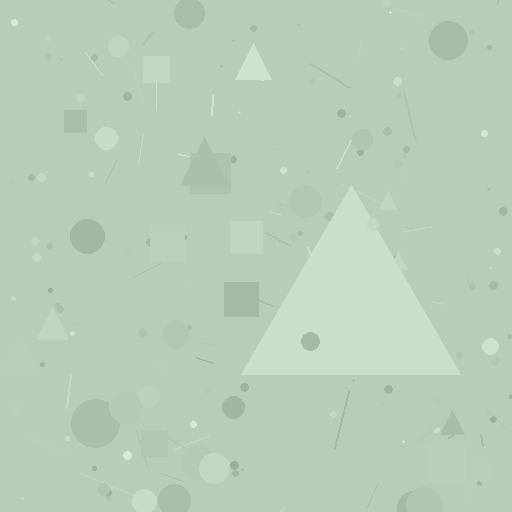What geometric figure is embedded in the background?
A triangle is embedded in the background.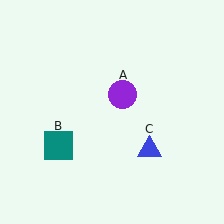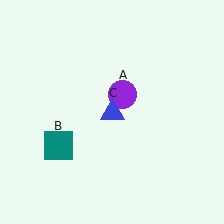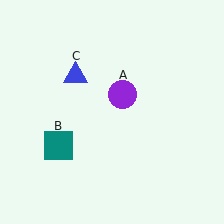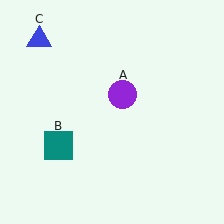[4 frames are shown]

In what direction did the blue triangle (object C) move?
The blue triangle (object C) moved up and to the left.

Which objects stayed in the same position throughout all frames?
Purple circle (object A) and teal square (object B) remained stationary.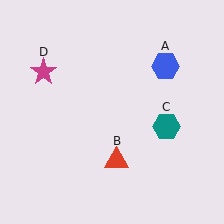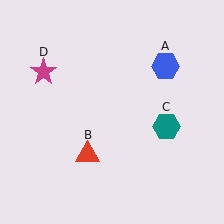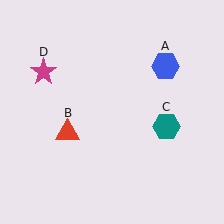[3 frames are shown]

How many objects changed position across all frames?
1 object changed position: red triangle (object B).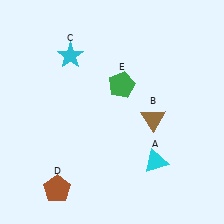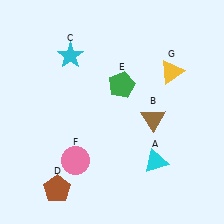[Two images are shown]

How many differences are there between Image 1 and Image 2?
There are 2 differences between the two images.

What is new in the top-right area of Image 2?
A yellow triangle (G) was added in the top-right area of Image 2.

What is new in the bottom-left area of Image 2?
A pink circle (F) was added in the bottom-left area of Image 2.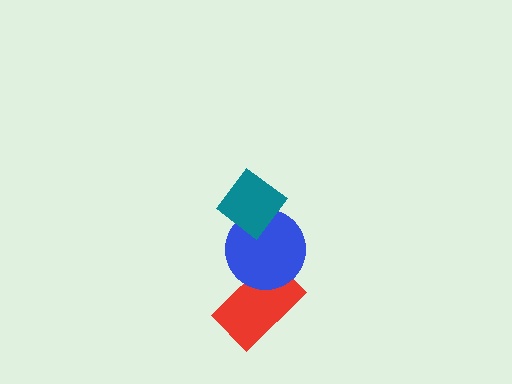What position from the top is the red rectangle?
The red rectangle is 3rd from the top.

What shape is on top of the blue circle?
The teal diamond is on top of the blue circle.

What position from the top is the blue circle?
The blue circle is 2nd from the top.